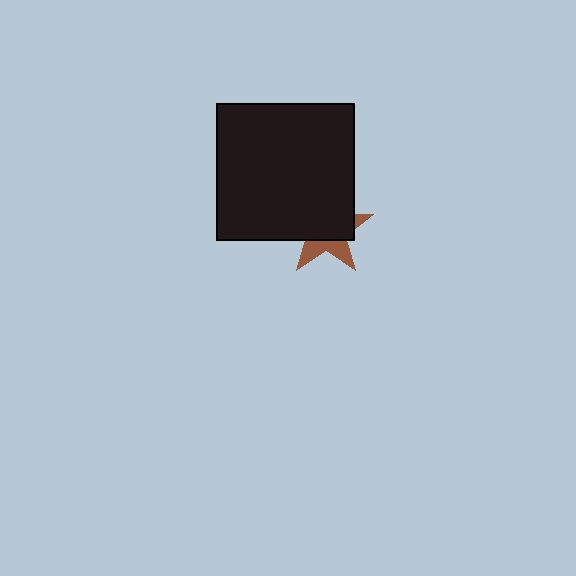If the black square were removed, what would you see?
You would see the complete brown star.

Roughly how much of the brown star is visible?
A small part of it is visible (roughly 34%).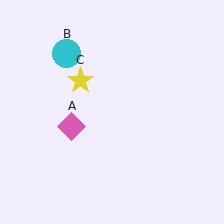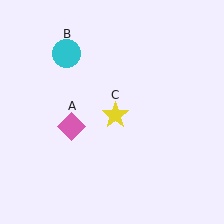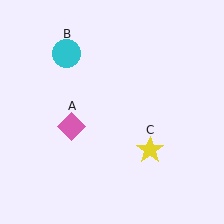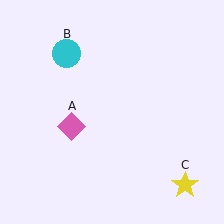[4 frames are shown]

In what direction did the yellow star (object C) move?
The yellow star (object C) moved down and to the right.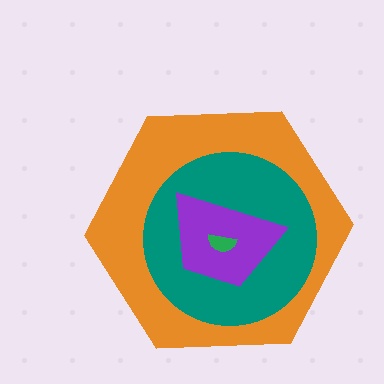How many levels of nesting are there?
4.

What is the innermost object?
The green semicircle.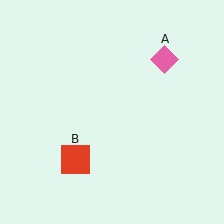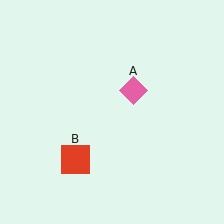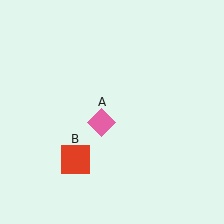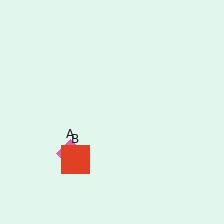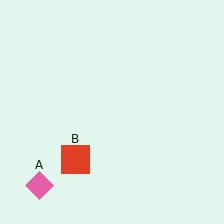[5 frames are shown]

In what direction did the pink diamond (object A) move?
The pink diamond (object A) moved down and to the left.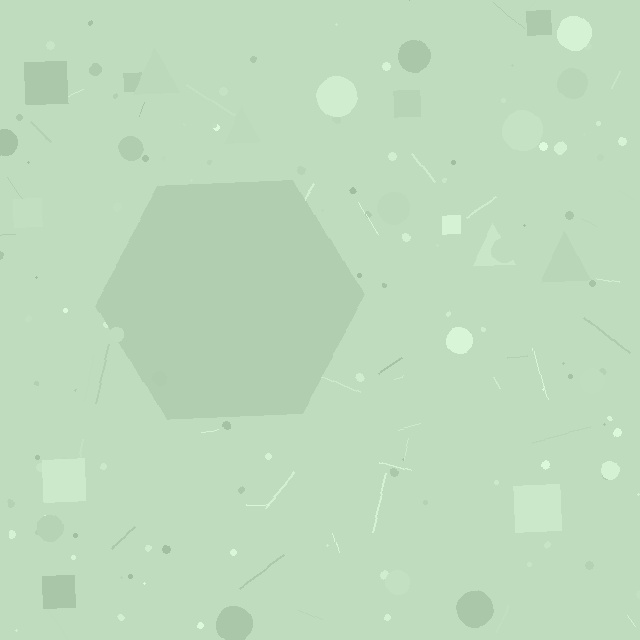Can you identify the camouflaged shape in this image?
The camouflaged shape is a hexagon.